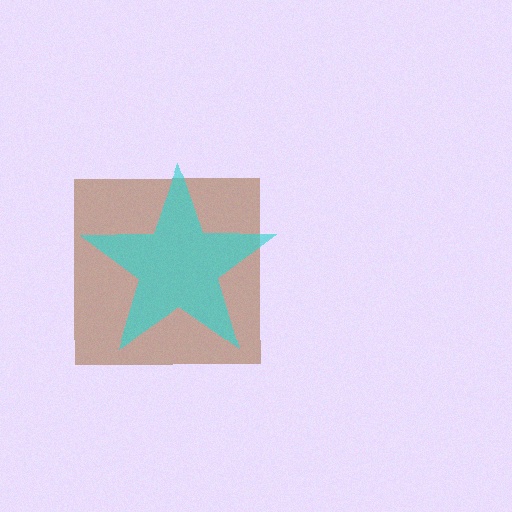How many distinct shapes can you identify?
There are 2 distinct shapes: a brown square, a cyan star.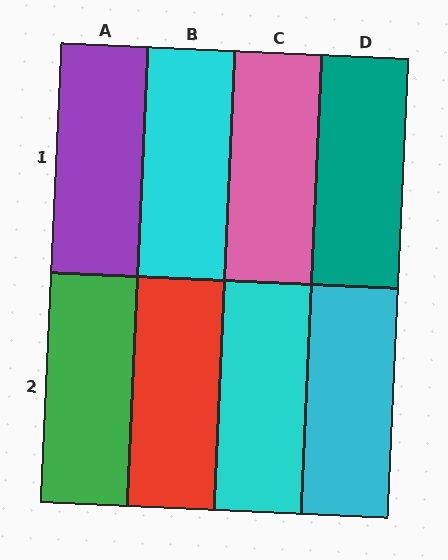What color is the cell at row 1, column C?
Pink.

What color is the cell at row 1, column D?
Teal.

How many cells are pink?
1 cell is pink.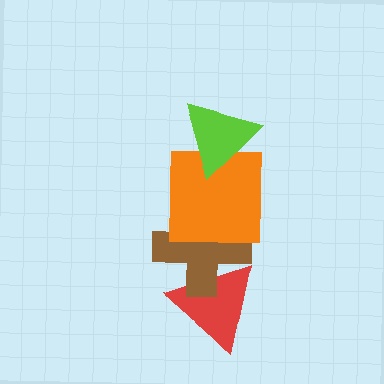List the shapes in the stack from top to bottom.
From top to bottom: the lime triangle, the orange square, the brown cross, the red triangle.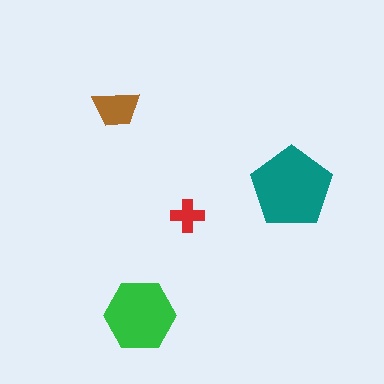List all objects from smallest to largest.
The red cross, the brown trapezoid, the green hexagon, the teal pentagon.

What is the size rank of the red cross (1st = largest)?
4th.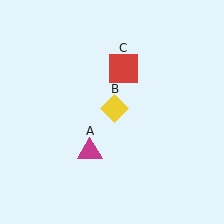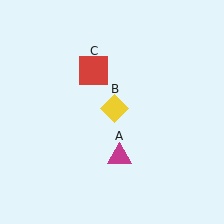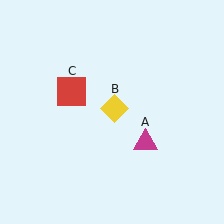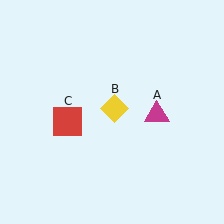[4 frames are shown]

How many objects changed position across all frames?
2 objects changed position: magenta triangle (object A), red square (object C).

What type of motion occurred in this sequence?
The magenta triangle (object A), red square (object C) rotated counterclockwise around the center of the scene.